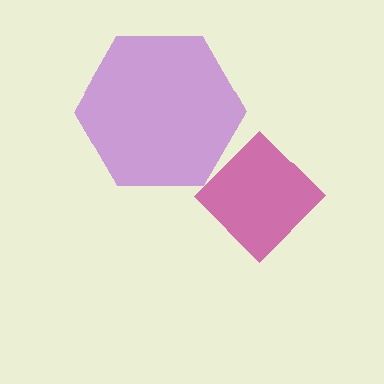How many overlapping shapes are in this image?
There are 2 overlapping shapes in the image.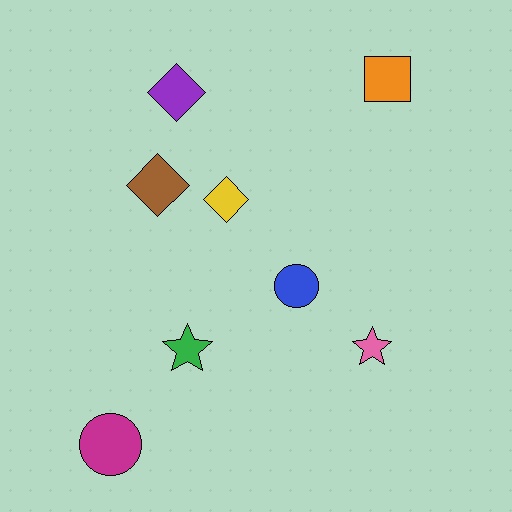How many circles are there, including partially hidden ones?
There are 2 circles.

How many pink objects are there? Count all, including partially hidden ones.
There is 1 pink object.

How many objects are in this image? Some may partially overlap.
There are 8 objects.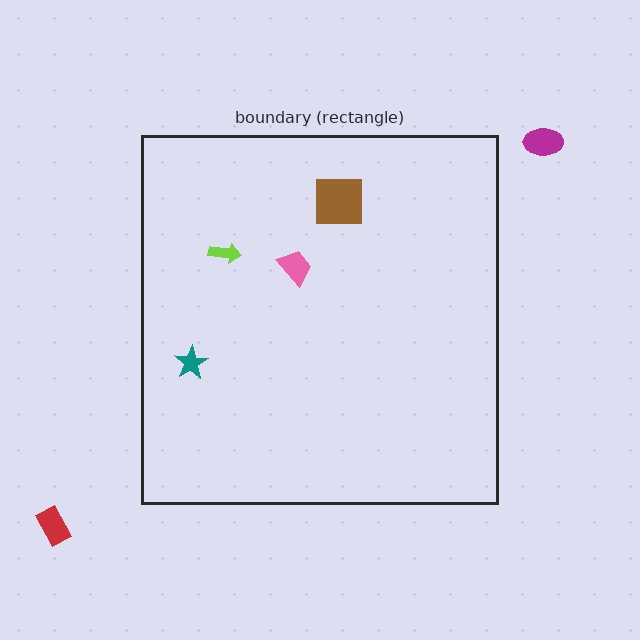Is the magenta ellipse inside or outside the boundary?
Outside.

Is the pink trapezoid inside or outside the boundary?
Inside.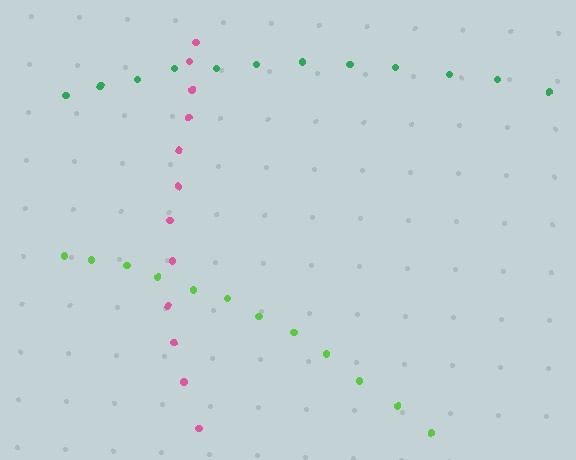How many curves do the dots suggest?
There are 3 distinct paths.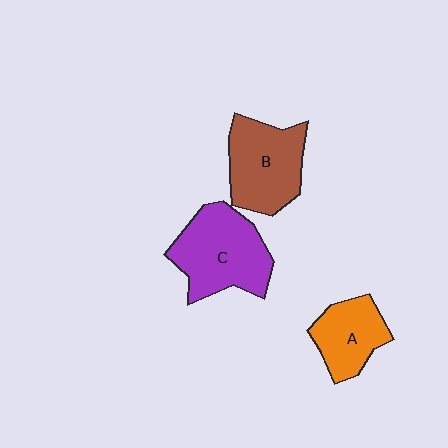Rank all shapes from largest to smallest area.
From largest to smallest: C (purple), B (brown), A (orange).